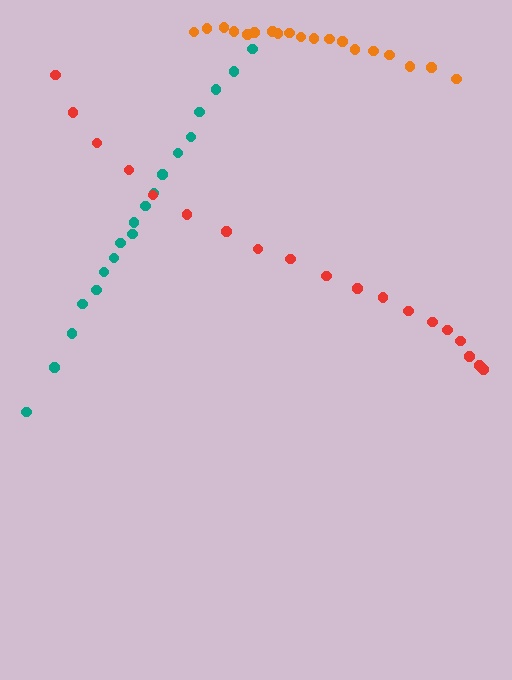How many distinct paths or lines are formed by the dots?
There are 3 distinct paths.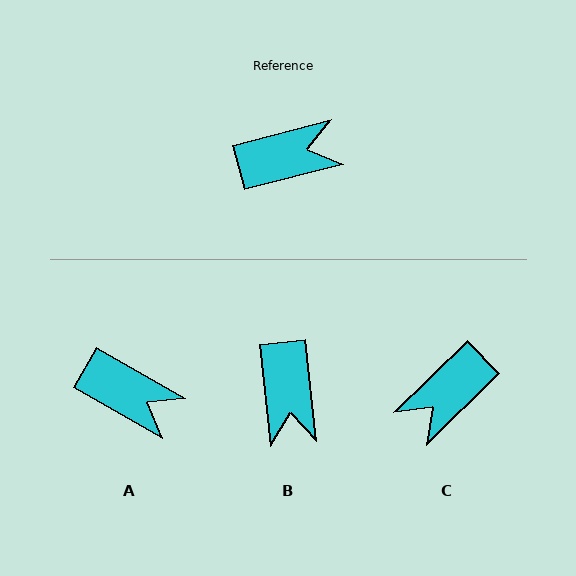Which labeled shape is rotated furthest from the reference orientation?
C, about 150 degrees away.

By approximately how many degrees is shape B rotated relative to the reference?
Approximately 98 degrees clockwise.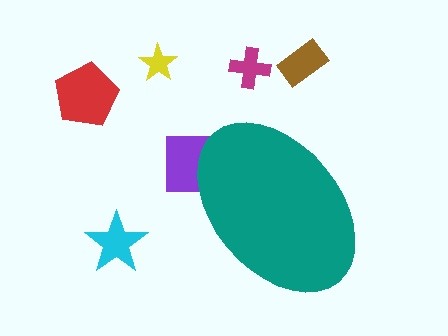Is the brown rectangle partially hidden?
No, the brown rectangle is fully visible.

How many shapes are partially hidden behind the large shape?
1 shape is partially hidden.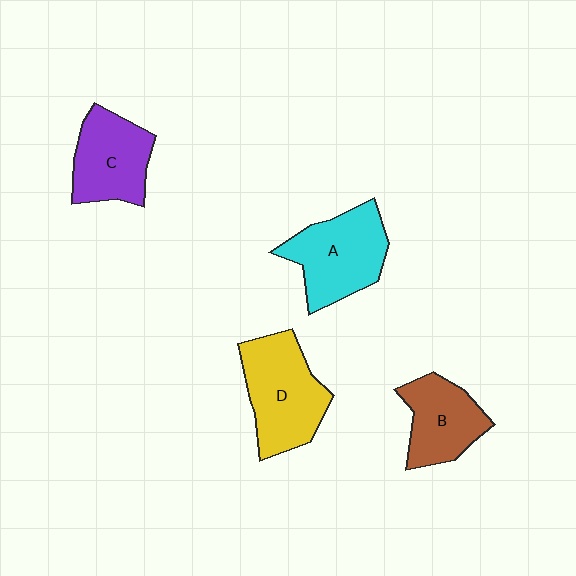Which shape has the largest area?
Shape D (yellow).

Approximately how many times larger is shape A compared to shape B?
Approximately 1.3 times.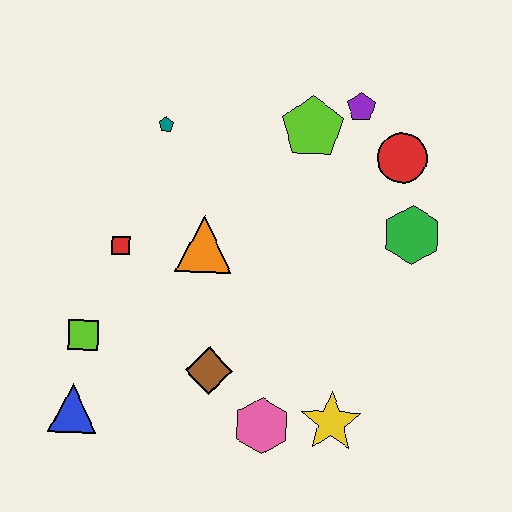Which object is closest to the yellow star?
The pink hexagon is closest to the yellow star.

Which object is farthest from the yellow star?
The teal pentagon is farthest from the yellow star.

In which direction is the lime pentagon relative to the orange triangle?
The lime pentagon is above the orange triangle.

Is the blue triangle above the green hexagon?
No